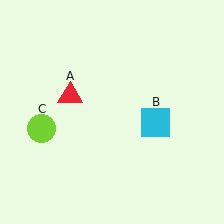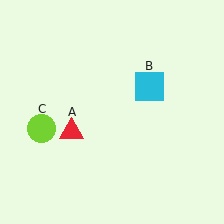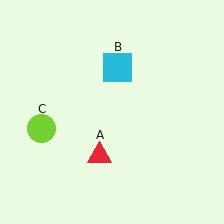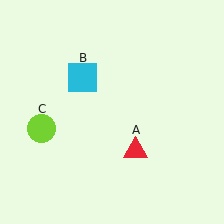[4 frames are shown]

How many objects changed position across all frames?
2 objects changed position: red triangle (object A), cyan square (object B).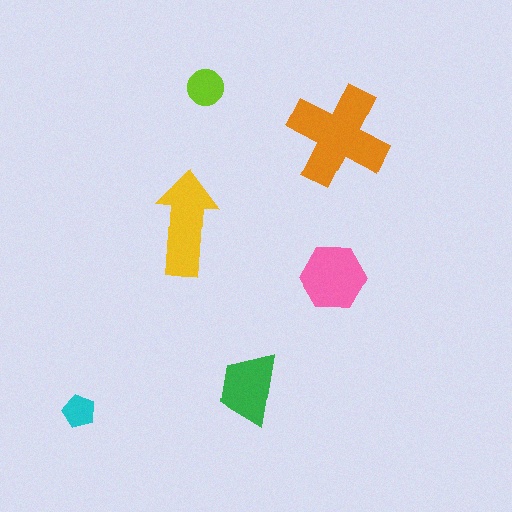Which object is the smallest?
The cyan pentagon.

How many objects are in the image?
There are 6 objects in the image.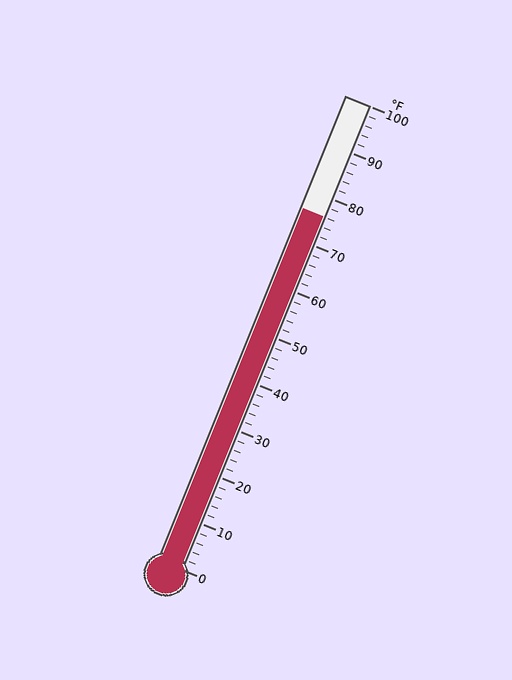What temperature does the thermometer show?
The thermometer shows approximately 76°F.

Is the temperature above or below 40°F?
The temperature is above 40°F.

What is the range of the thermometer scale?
The thermometer scale ranges from 0°F to 100°F.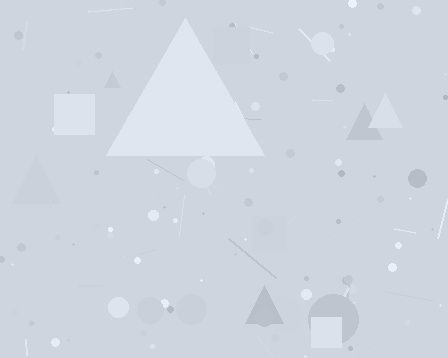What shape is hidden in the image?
A triangle is hidden in the image.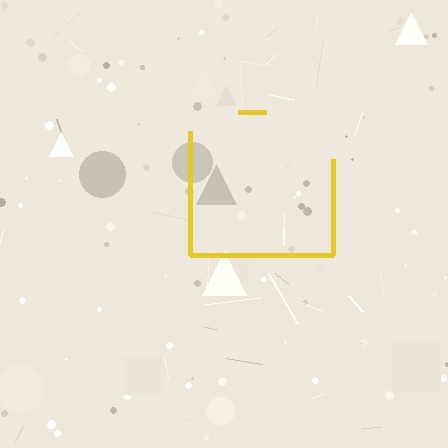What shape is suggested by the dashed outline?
The dashed outline suggests a square.